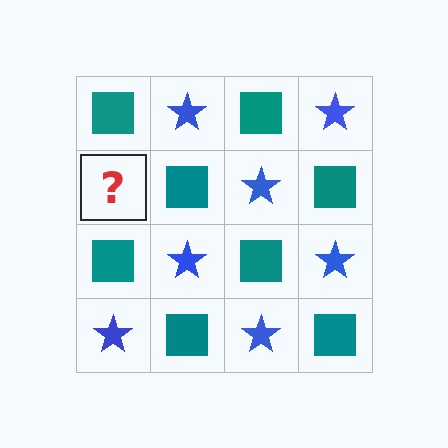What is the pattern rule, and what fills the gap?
The rule is that it alternates teal square and blue star in a checkerboard pattern. The gap should be filled with a blue star.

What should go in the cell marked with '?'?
The missing cell should contain a blue star.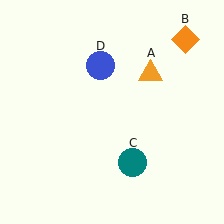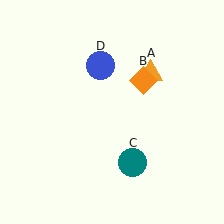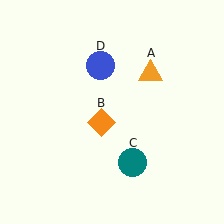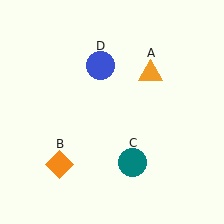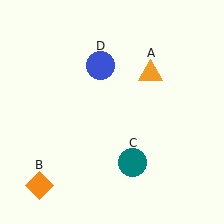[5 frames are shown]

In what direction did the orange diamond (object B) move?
The orange diamond (object B) moved down and to the left.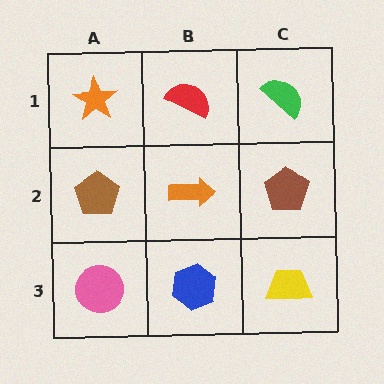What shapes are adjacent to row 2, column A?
An orange star (row 1, column A), a pink circle (row 3, column A), an orange arrow (row 2, column B).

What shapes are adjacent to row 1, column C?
A brown pentagon (row 2, column C), a red semicircle (row 1, column B).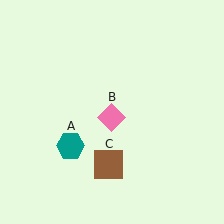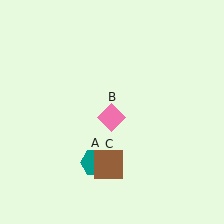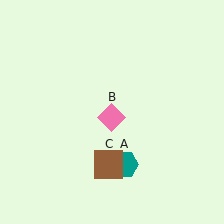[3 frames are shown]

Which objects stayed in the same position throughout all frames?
Pink diamond (object B) and brown square (object C) remained stationary.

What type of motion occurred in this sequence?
The teal hexagon (object A) rotated counterclockwise around the center of the scene.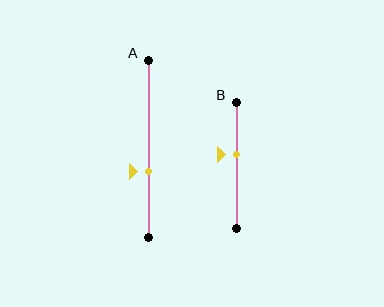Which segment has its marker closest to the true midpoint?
Segment B has its marker closest to the true midpoint.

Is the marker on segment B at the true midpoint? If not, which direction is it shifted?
No, the marker on segment B is shifted upward by about 9% of the segment length.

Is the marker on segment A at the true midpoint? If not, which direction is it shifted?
No, the marker on segment A is shifted downward by about 13% of the segment length.